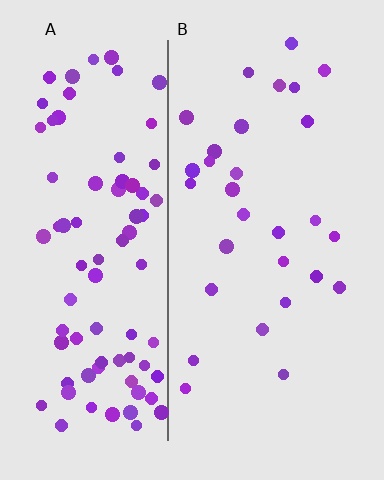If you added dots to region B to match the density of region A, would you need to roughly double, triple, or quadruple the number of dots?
Approximately triple.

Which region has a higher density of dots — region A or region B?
A (the left).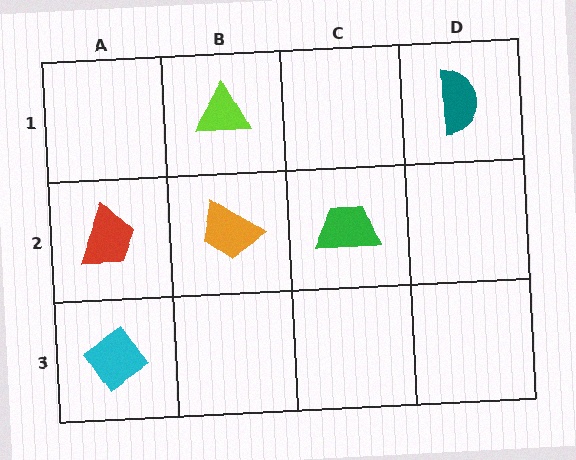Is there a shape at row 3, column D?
No, that cell is empty.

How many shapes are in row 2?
3 shapes.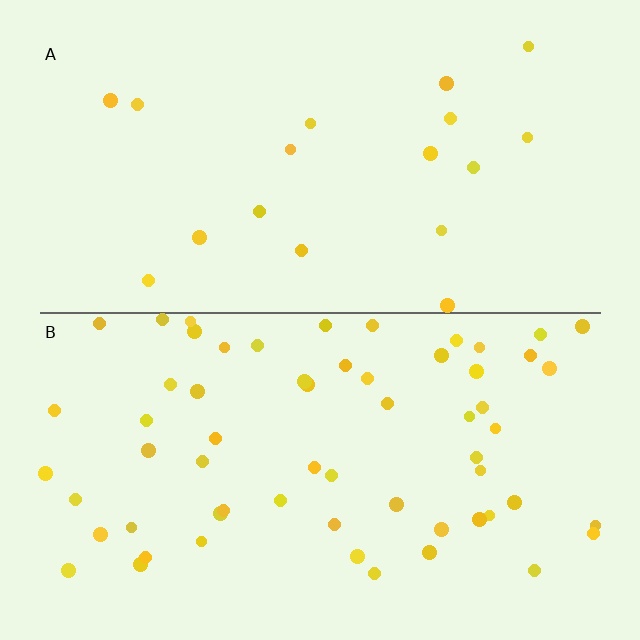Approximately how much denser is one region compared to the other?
Approximately 3.4× — region B over region A.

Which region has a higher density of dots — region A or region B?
B (the bottom).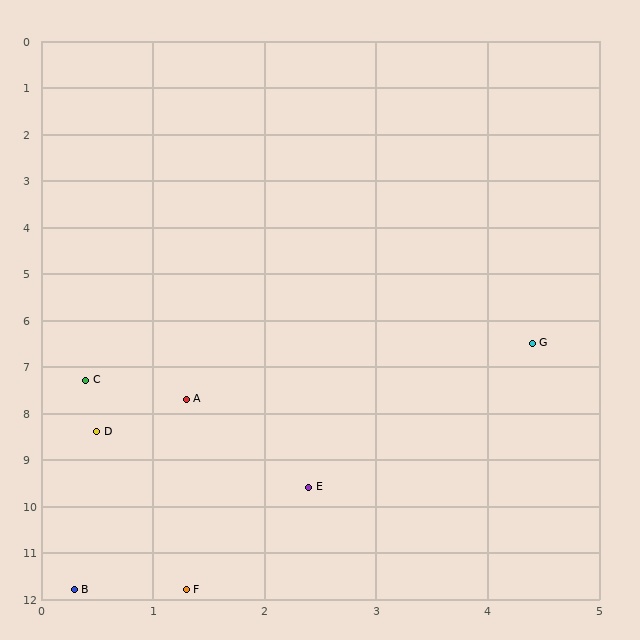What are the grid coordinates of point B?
Point B is at approximately (0.3, 11.8).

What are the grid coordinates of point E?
Point E is at approximately (2.4, 9.6).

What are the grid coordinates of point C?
Point C is at approximately (0.4, 7.3).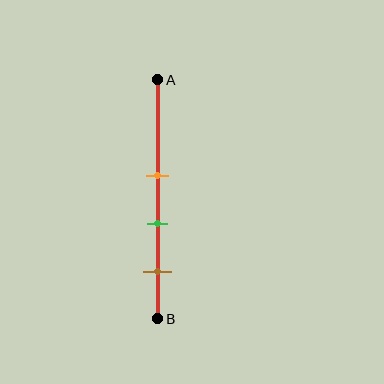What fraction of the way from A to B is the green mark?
The green mark is approximately 60% (0.6) of the way from A to B.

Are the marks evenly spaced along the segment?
Yes, the marks are approximately evenly spaced.